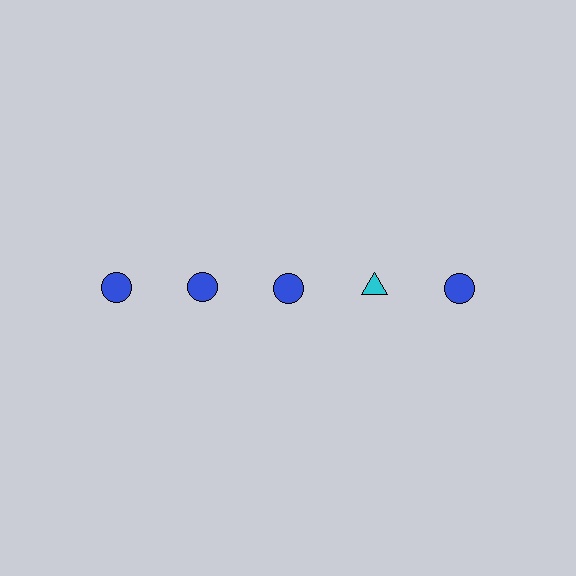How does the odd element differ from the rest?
It differs in both color (cyan instead of blue) and shape (triangle instead of circle).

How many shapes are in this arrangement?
There are 5 shapes arranged in a grid pattern.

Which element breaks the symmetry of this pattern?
The cyan triangle in the top row, second from right column breaks the symmetry. All other shapes are blue circles.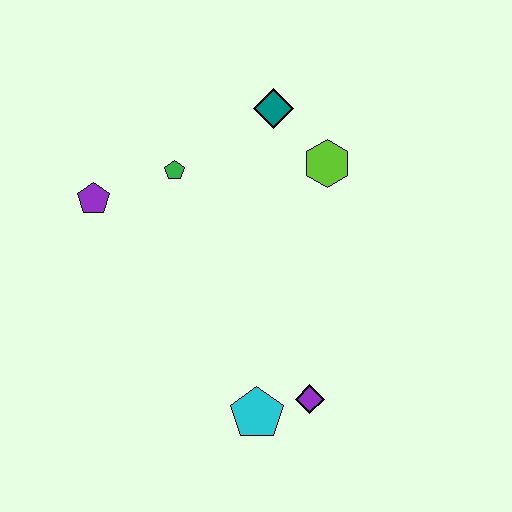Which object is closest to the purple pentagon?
The green pentagon is closest to the purple pentagon.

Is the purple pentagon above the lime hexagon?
No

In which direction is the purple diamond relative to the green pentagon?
The purple diamond is below the green pentagon.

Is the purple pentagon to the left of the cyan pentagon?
Yes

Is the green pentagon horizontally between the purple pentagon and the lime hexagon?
Yes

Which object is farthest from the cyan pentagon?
The teal diamond is farthest from the cyan pentagon.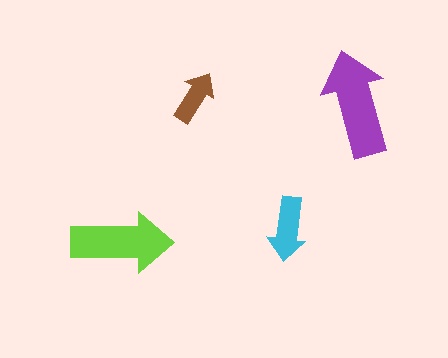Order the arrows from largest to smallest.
the purple one, the lime one, the cyan one, the brown one.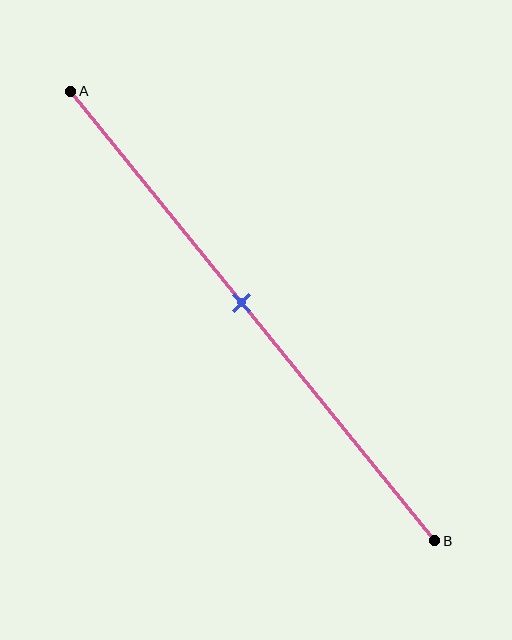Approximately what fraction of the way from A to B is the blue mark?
The blue mark is approximately 45% of the way from A to B.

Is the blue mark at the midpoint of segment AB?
Yes, the mark is approximately at the midpoint.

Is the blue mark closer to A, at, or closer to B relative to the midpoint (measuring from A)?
The blue mark is approximately at the midpoint of segment AB.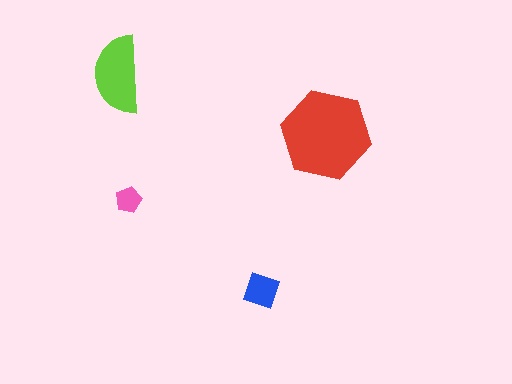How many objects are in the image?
There are 4 objects in the image.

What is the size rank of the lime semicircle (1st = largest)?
2nd.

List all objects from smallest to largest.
The pink pentagon, the blue diamond, the lime semicircle, the red hexagon.